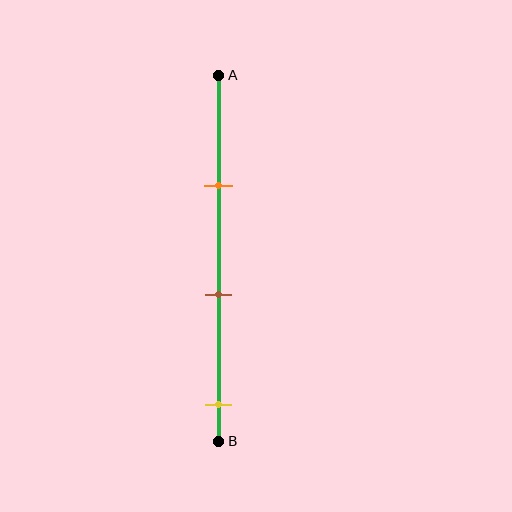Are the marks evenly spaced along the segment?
Yes, the marks are approximately evenly spaced.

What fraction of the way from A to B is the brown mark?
The brown mark is approximately 60% (0.6) of the way from A to B.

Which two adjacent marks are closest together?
The orange and brown marks are the closest adjacent pair.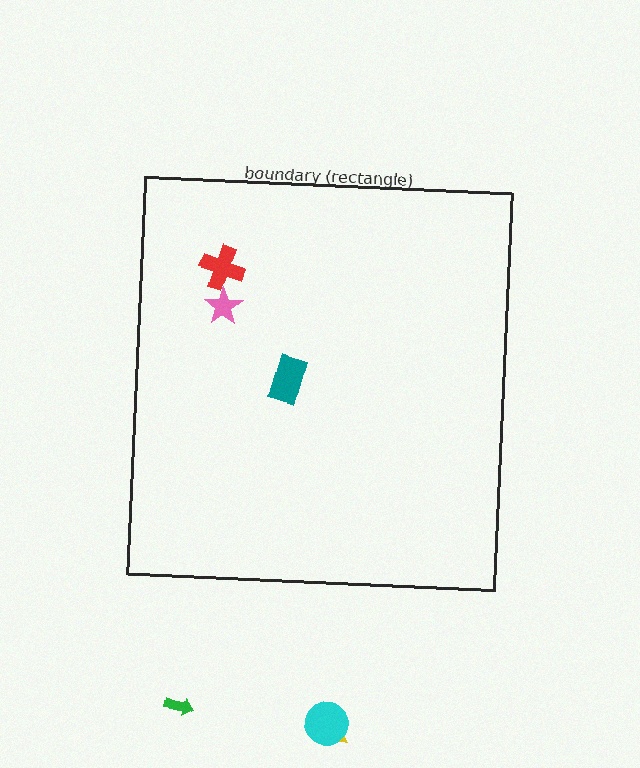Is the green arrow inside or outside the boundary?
Outside.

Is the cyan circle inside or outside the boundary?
Outside.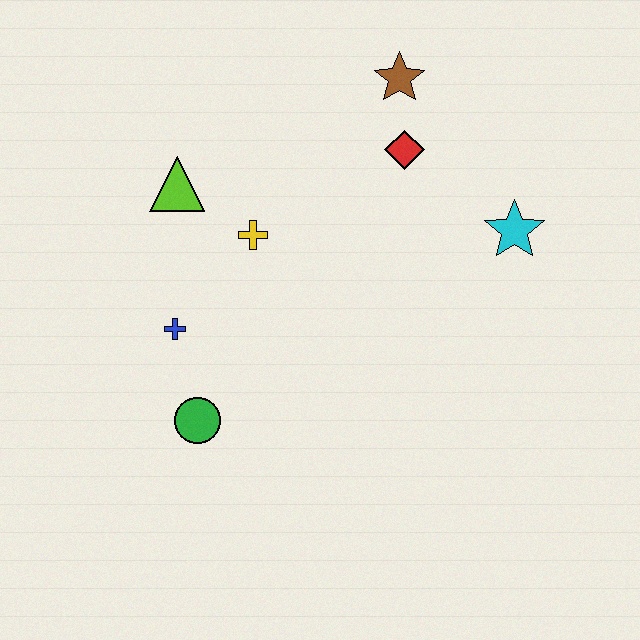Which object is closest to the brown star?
The red diamond is closest to the brown star.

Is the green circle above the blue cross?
No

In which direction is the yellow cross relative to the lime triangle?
The yellow cross is to the right of the lime triangle.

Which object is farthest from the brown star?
The green circle is farthest from the brown star.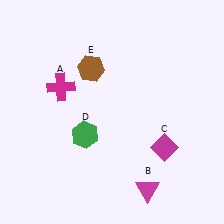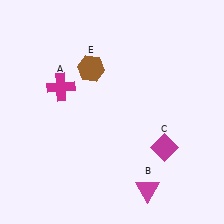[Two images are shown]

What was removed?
The green hexagon (D) was removed in Image 2.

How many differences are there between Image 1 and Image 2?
There is 1 difference between the two images.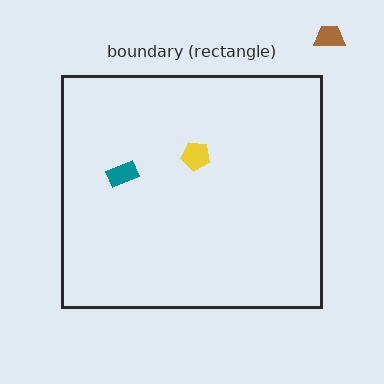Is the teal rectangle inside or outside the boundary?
Inside.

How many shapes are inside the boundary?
2 inside, 1 outside.